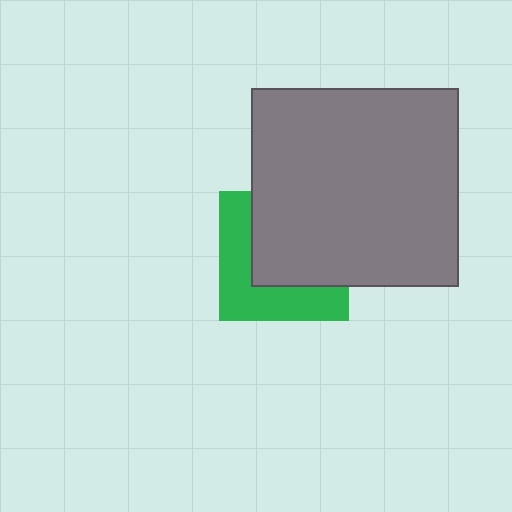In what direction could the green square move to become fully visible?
The green square could move toward the lower-left. That would shift it out from behind the gray rectangle entirely.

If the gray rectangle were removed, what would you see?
You would see the complete green square.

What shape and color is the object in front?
The object in front is a gray rectangle.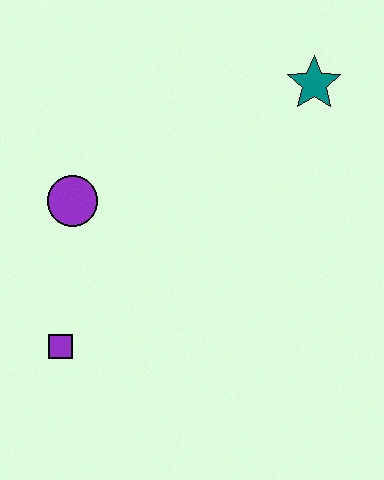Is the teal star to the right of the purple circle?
Yes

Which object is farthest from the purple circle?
The teal star is farthest from the purple circle.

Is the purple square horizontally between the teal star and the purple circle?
No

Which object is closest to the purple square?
The purple circle is closest to the purple square.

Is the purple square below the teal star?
Yes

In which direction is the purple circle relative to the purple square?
The purple circle is above the purple square.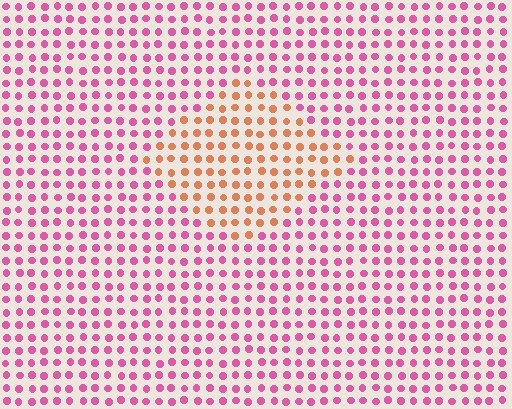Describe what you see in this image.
The image is filled with small pink elements in a uniform arrangement. A diamond-shaped region is visible where the elements are tinted to a slightly different hue, forming a subtle color boundary.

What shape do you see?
I see a diamond.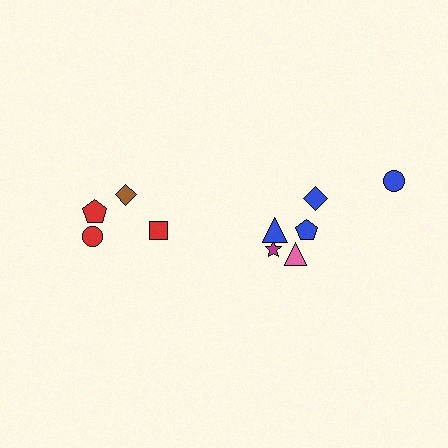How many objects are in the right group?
There are 6 objects.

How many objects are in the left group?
There are 4 objects.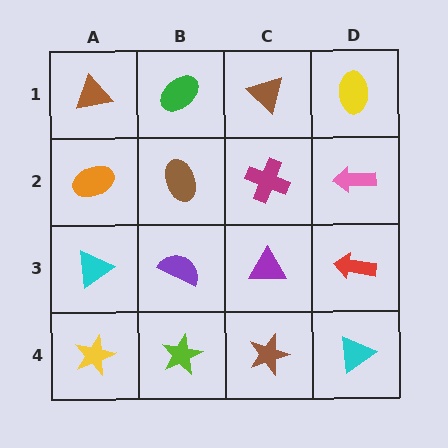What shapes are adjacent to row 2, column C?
A brown triangle (row 1, column C), a purple triangle (row 3, column C), a brown ellipse (row 2, column B), a pink arrow (row 2, column D).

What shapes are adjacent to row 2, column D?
A yellow ellipse (row 1, column D), a red arrow (row 3, column D), a magenta cross (row 2, column C).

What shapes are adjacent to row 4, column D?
A red arrow (row 3, column D), a brown star (row 4, column C).